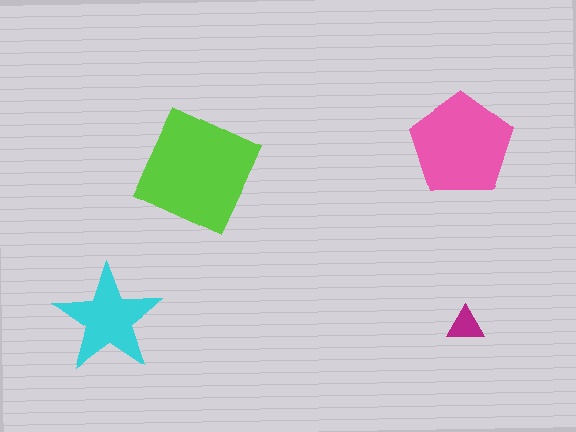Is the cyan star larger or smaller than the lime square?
Smaller.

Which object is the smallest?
The magenta triangle.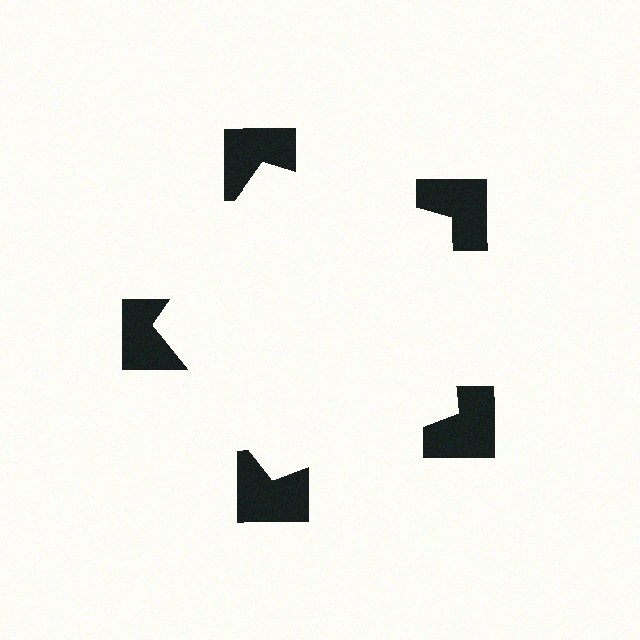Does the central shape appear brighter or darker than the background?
It typically appears slightly brighter than the background, even though no actual brightness change is drawn.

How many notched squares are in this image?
There are 5 — one at each vertex of the illusory pentagon.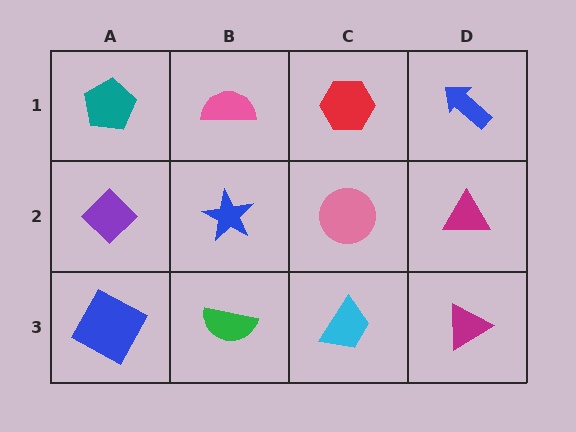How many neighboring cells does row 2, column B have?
4.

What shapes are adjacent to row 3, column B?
A blue star (row 2, column B), a blue square (row 3, column A), a cyan trapezoid (row 3, column C).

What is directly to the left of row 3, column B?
A blue square.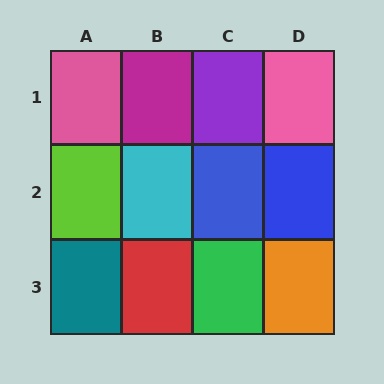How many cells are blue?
2 cells are blue.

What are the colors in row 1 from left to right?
Pink, magenta, purple, pink.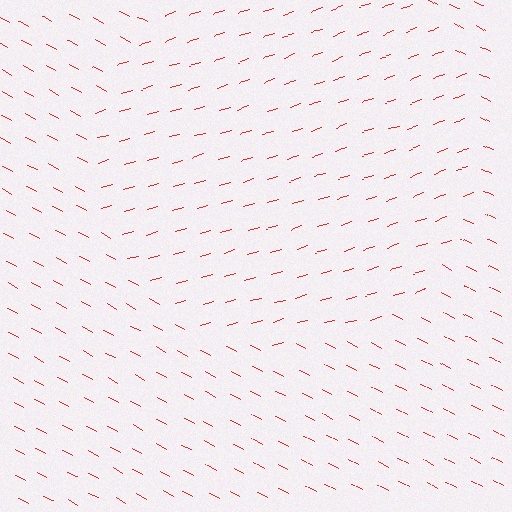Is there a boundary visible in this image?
Yes, there is a texture boundary formed by a change in line orientation.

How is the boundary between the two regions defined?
The boundary is defined purely by a change in line orientation (approximately 45 degrees difference). All lines are the same color and thickness.